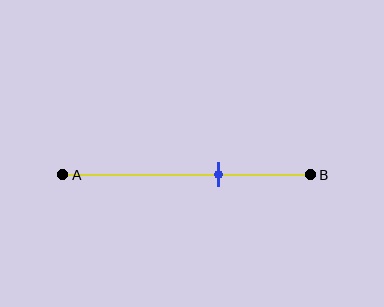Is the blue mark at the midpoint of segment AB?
No, the mark is at about 65% from A, not at the 50% midpoint.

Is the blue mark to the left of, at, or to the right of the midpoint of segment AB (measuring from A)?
The blue mark is to the right of the midpoint of segment AB.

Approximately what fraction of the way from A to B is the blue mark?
The blue mark is approximately 65% of the way from A to B.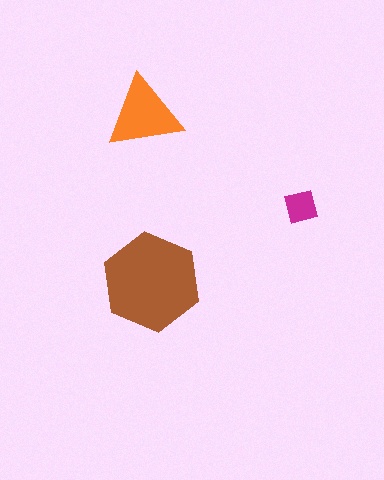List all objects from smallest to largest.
The magenta square, the orange triangle, the brown hexagon.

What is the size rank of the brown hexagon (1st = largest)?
1st.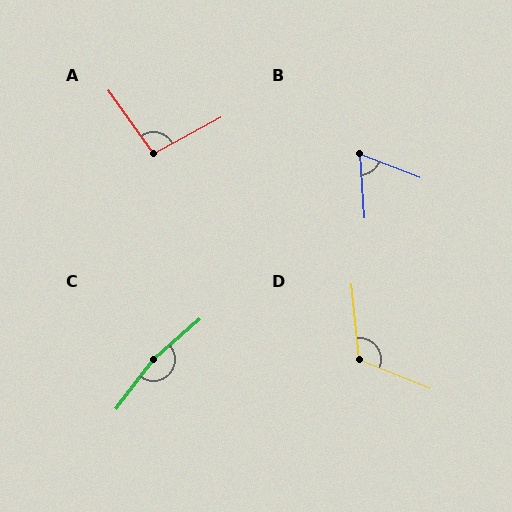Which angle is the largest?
C, at approximately 168 degrees.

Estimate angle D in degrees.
Approximately 117 degrees.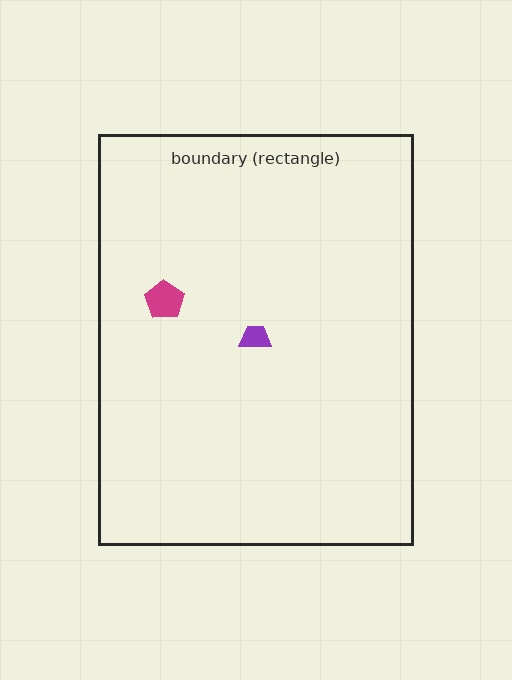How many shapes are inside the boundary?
2 inside, 0 outside.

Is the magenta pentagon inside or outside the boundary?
Inside.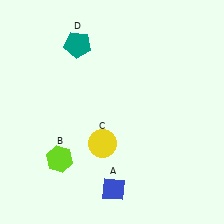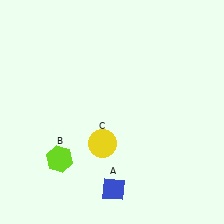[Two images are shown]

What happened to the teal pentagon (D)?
The teal pentagon (D) was removed in Image 2. It was in the top-left area of Image 1.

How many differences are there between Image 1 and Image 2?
There is 1 difference between the two images.